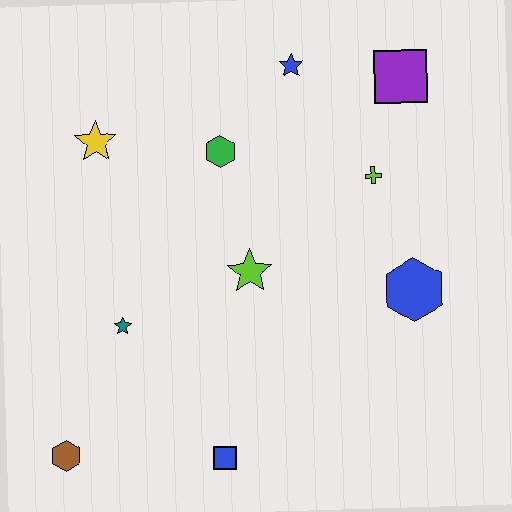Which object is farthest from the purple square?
The brown hexagon is farthest from the purple square.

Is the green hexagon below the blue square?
No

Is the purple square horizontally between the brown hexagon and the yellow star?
No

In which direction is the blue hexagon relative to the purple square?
The blue hexagon is below the purple square.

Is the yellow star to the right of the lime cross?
No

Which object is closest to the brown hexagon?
The teal star is closest to the brown hexagon.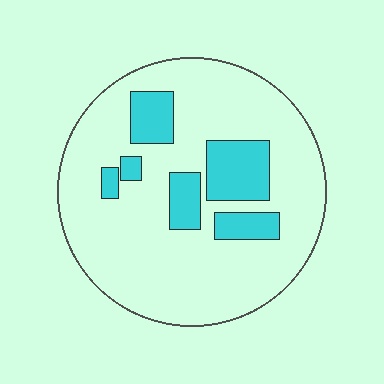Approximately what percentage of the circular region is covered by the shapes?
Approximately 20%.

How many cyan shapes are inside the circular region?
6.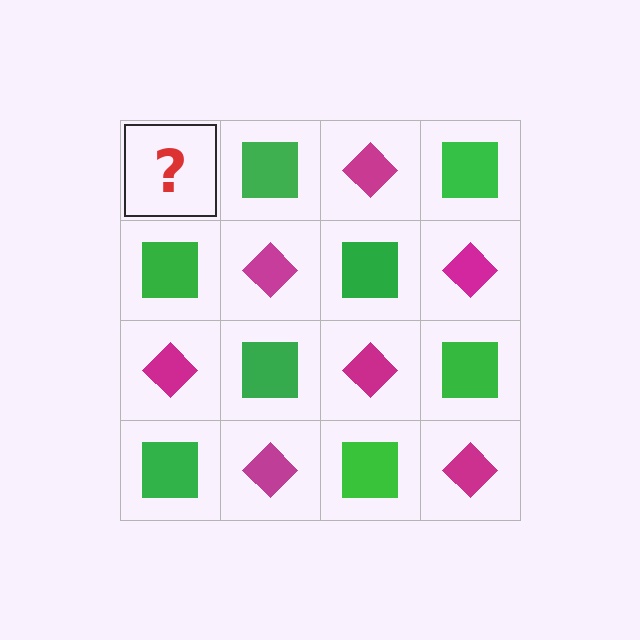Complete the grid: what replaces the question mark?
The question mark should be replaced with a magenta diamond.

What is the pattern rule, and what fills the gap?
The rule is that it alternates magenta diamond and green square in a checkerboard pattern. The gap should be filled with a magenta diamond.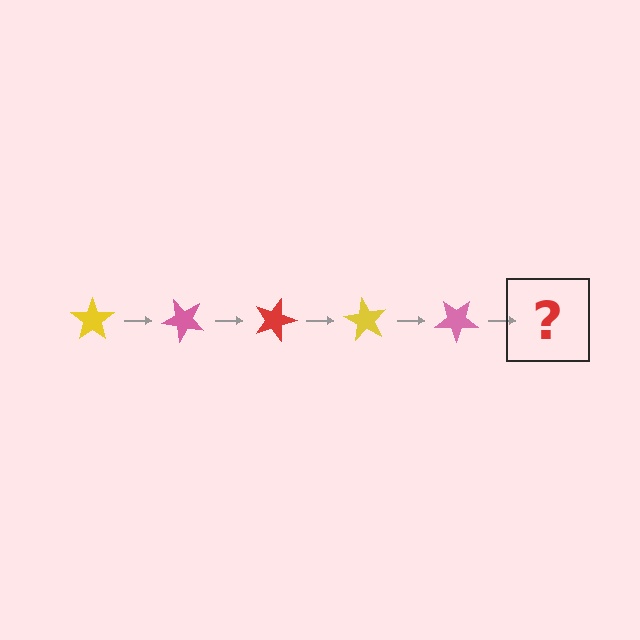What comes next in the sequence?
The next element should be a red star, rotated 225 degrees from the start.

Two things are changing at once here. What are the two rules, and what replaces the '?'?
The two rules are that it rotates 45 degrees each step and the color cycles through yellow, pink, and red. The '?' should be a red star, rotated 225 degrees from the start.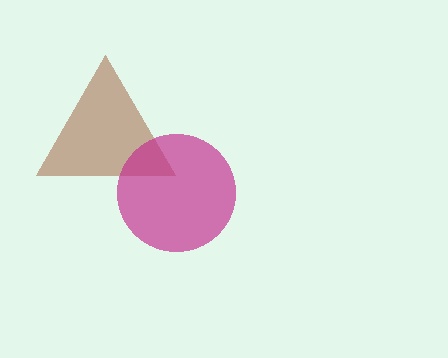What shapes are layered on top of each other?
The layered shapes are: a brown triangle, a magenta circle.